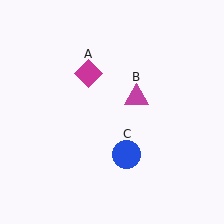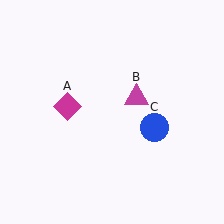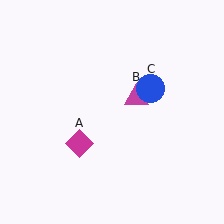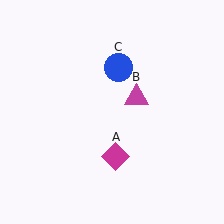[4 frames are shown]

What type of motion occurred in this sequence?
The magenta diamond (object A), blue circle (object C) rotated counterclockwise around the center of the scene.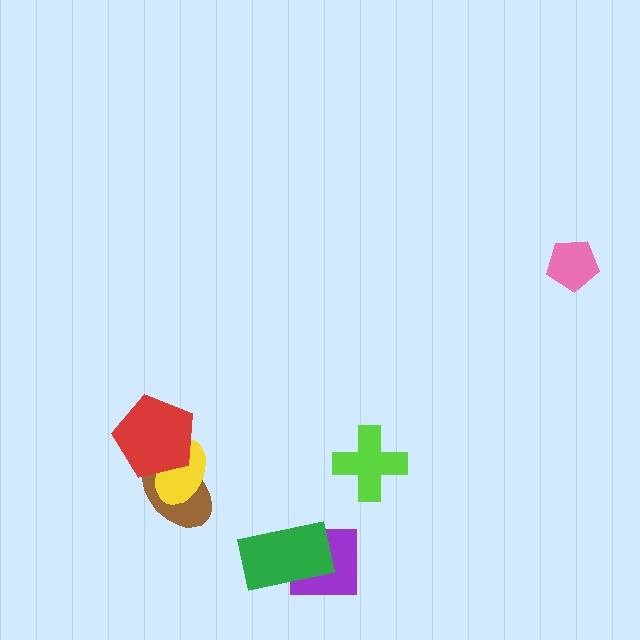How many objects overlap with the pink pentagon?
0 objects overlap with the pink pentagon.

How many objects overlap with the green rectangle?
1 object overlaps with the green rectangle.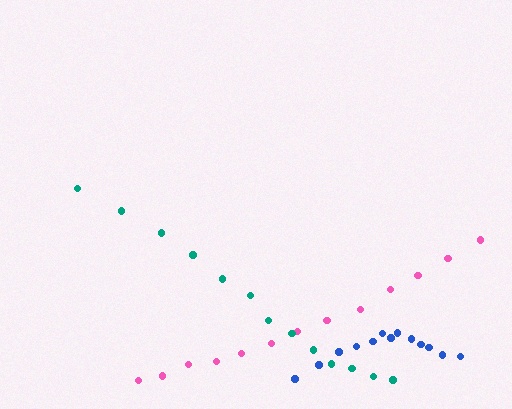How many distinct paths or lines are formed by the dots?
There are 3 distinct paths.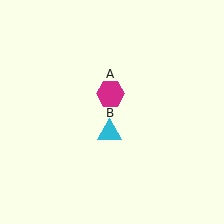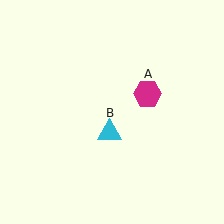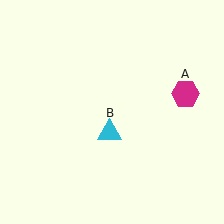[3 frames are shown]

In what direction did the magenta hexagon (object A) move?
The magenta hexagon (object A) moved right.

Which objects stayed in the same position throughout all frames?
Cyan triangle (object B) remained stationary.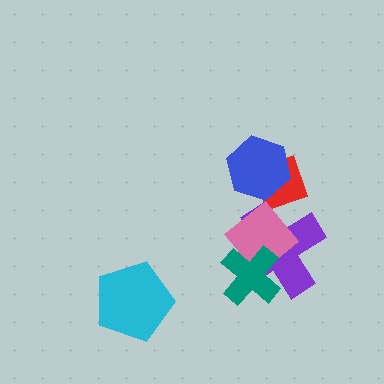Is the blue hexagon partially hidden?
No, no other shape covers it.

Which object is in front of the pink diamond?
The teal cross is in front of the pink diamond.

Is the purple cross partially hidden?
Yes, it is partially covered by another shape.